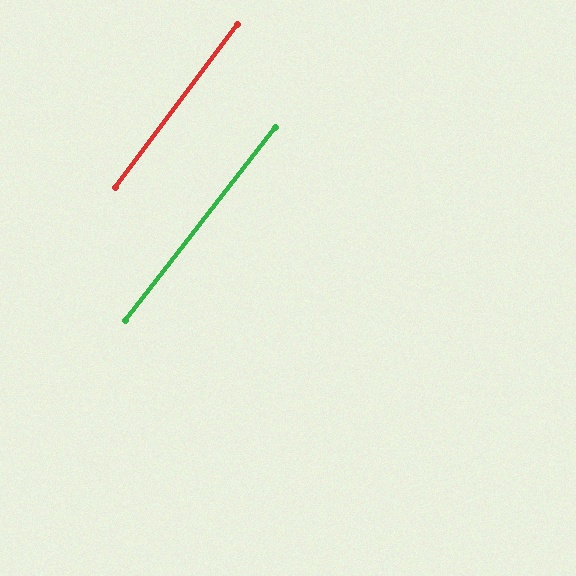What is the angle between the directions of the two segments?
Approximately 1 degree.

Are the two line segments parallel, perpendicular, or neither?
Parallel — their directions differ by only 1.1°.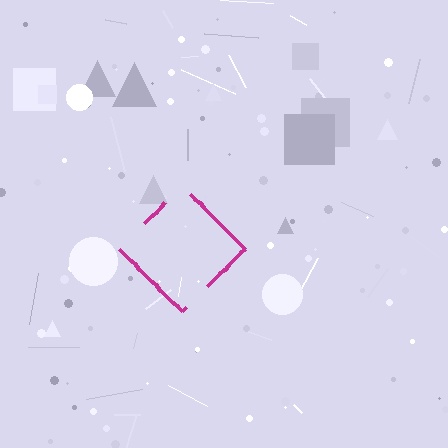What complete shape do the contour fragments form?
The contour fragments form a diamond.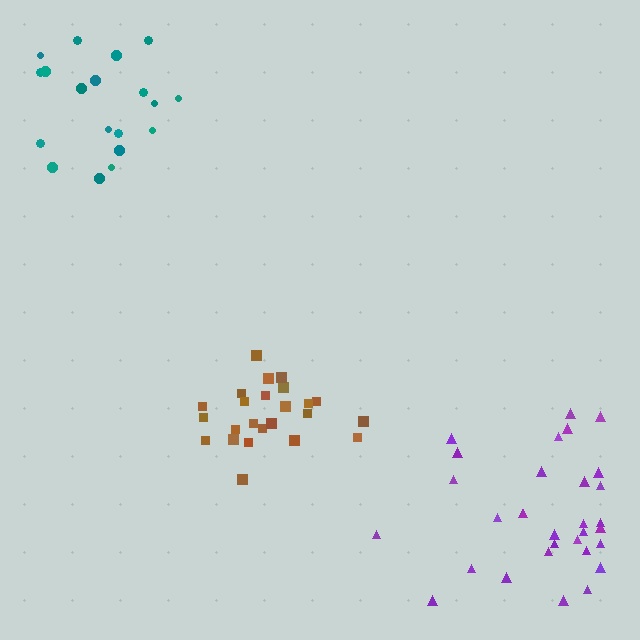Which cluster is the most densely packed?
Brown.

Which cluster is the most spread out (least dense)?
Teal.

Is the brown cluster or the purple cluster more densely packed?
Brown.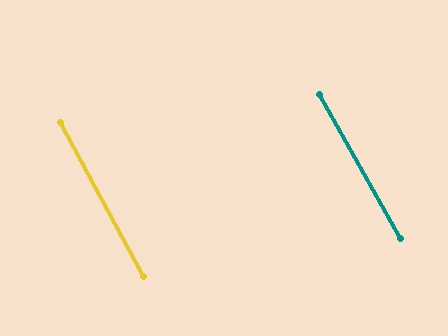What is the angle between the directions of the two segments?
Approximately 1 degree.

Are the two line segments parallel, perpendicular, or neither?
Parallel — their directions differ by only 1.2°.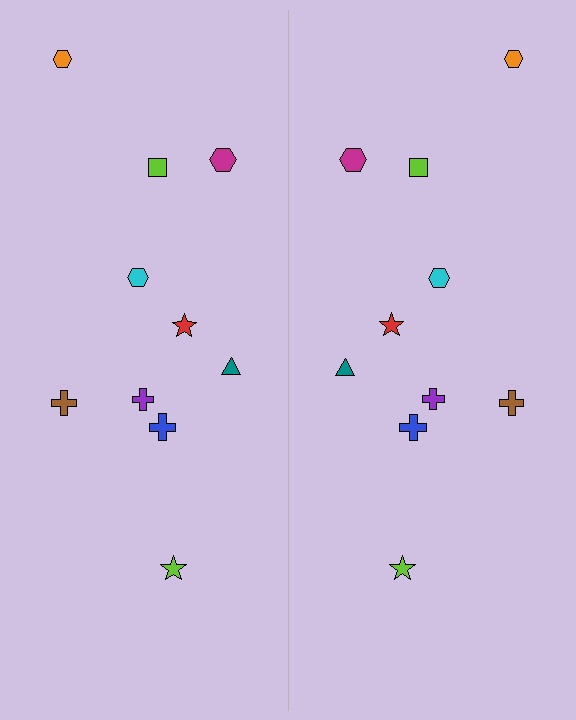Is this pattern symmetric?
Yes, this pattern has bilateral (reflection) symmetry.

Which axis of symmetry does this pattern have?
The pattern has a vertical axis of symmetry running through the center of the image.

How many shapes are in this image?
There are 20 shapes in this image.